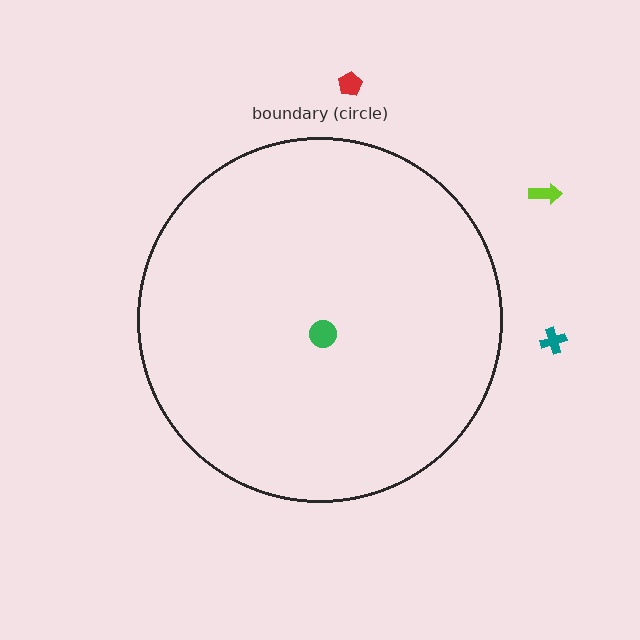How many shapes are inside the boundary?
1 inside, 3 outside.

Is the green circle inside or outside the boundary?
Inside.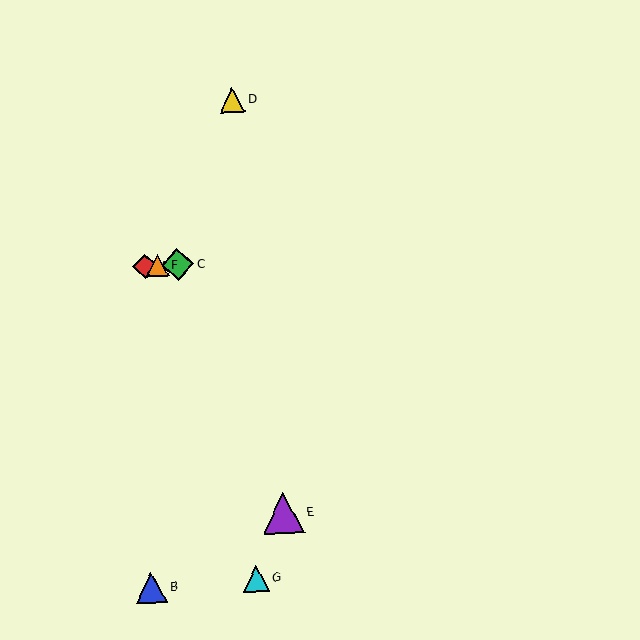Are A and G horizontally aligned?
No, A is at y≈266 and G is at y≈578.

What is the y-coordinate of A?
Object A is at y≈266.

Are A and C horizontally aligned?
Yes, both are at y≈266.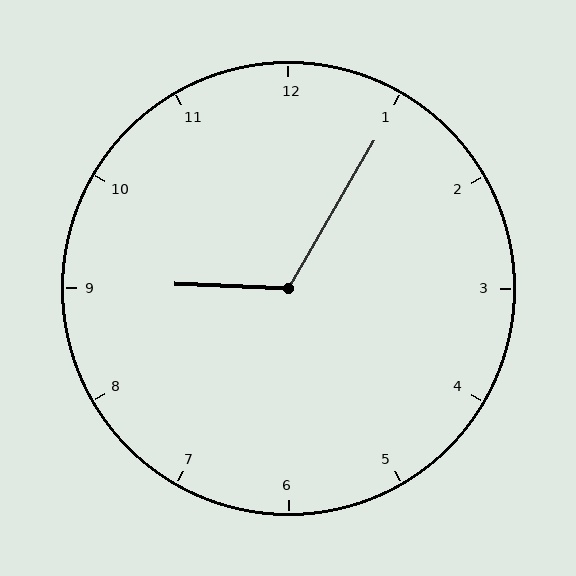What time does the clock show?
9:05.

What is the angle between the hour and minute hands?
Approximately 118 degrees.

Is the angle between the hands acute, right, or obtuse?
It is obtuse.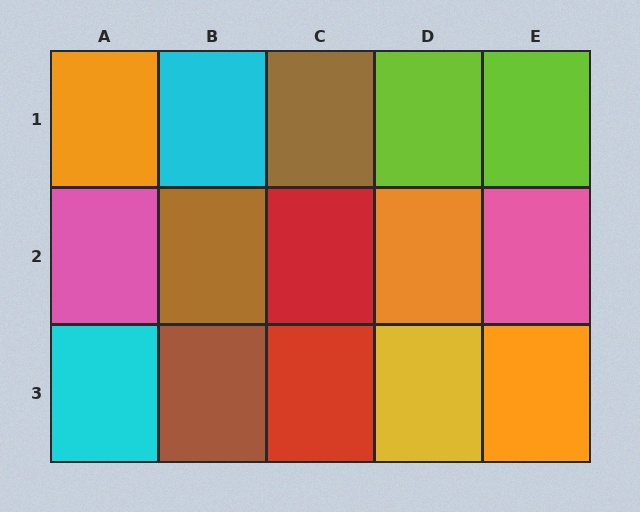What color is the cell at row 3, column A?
Cyan.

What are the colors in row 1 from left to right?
Orange, cyan, brown, lime, lime.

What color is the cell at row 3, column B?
Brown.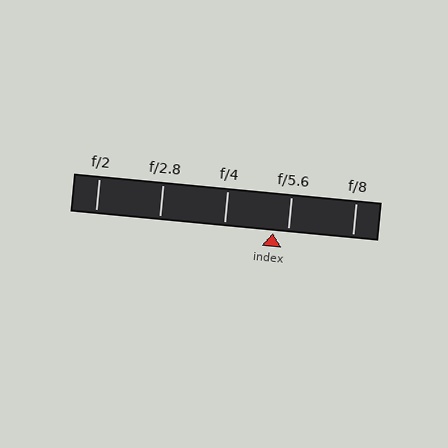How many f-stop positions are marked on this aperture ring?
There are 5 f-stop positions marked.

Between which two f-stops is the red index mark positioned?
The index mark is between f/4 and f/5.6.